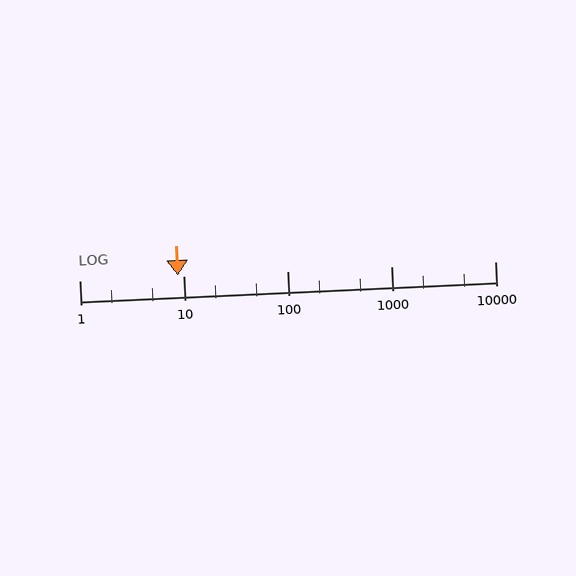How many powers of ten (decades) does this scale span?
The scale spans 4 decades, from 1 to 10000.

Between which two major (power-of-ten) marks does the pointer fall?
The pointer is between 1 and 10.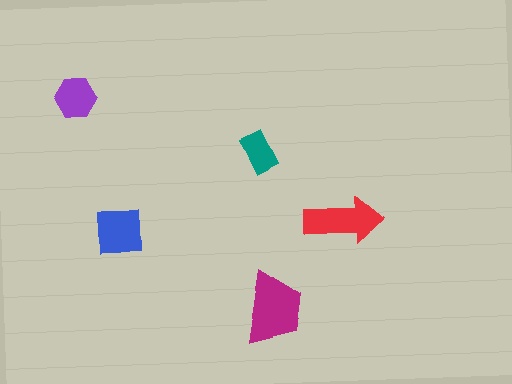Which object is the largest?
The magenta trapezoid.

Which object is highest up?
The purple hexagon is topmost.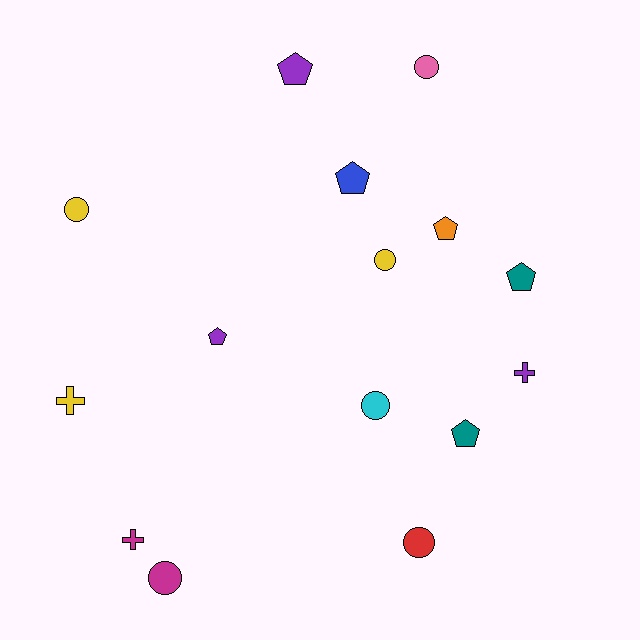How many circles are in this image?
There are 6 circles.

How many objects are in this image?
There are 15 objects.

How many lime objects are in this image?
There are no lime objects.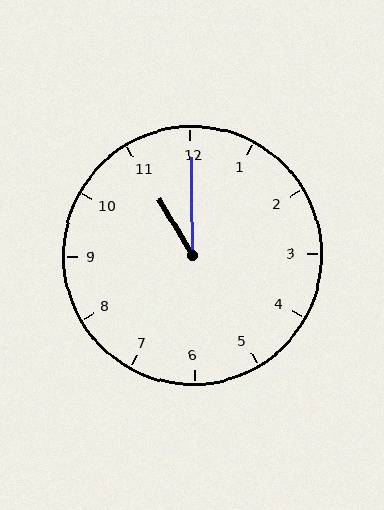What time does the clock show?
11:00.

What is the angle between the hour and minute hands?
Approximately 30 degrees.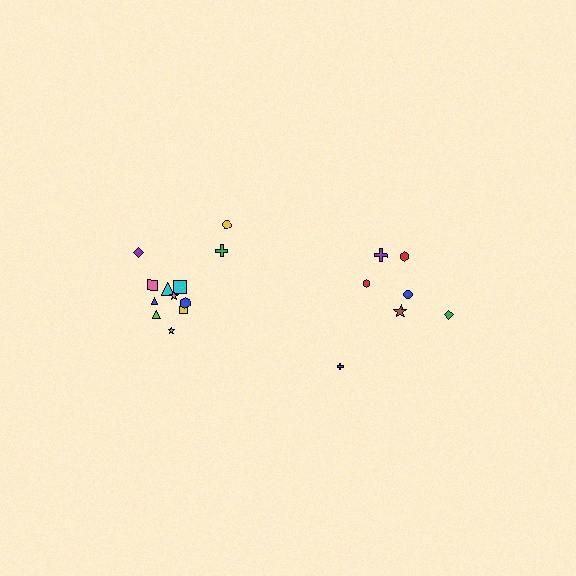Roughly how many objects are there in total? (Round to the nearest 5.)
Roughly 20 objects in total.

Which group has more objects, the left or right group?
The left group.